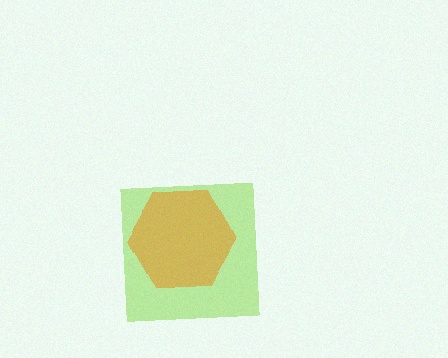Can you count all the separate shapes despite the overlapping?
Yes, there are 2 separate shapes.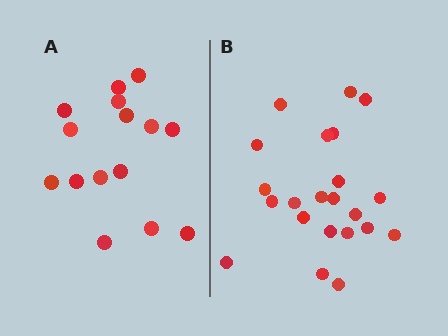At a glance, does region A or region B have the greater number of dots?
Region B (the right region) has more dots.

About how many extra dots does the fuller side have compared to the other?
Region B has roughly 8 or so more dots than region A.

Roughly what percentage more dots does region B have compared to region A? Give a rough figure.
About 45% more.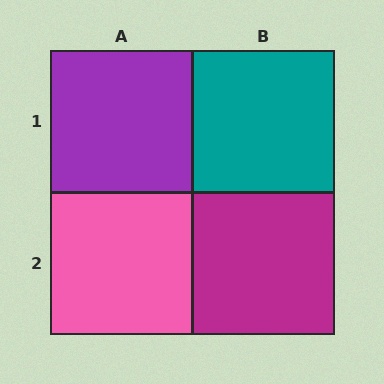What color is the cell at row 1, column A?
Purple.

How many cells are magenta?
1 cell is magenta.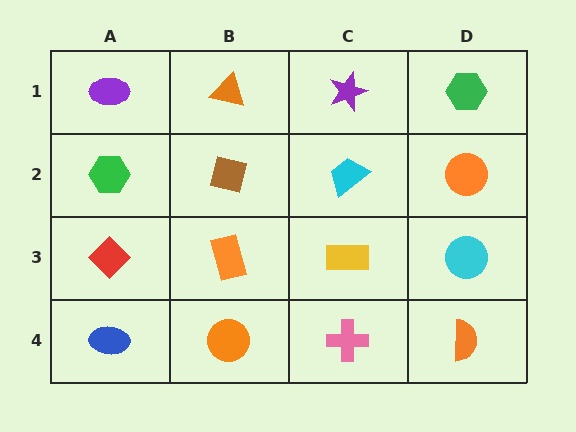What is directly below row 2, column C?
A yellow rectangle.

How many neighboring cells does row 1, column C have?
3.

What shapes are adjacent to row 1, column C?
A cyan trapezoid (row 2, column C), an orange triangle (row 1, column B), a green hexagon (row 1, column D).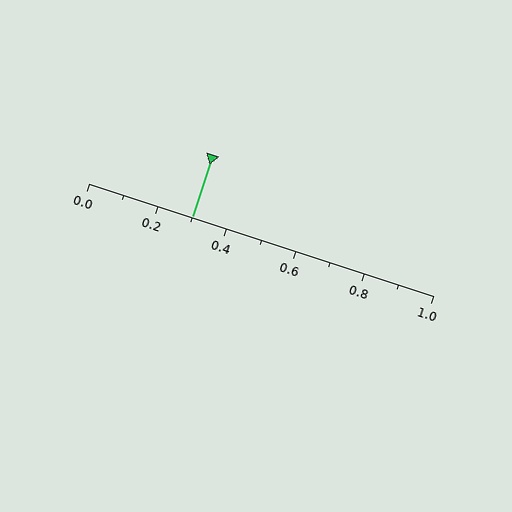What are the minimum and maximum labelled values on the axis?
The axis runs from 0.0 to 1.0.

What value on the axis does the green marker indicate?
The marker indicates approximately 0.3.